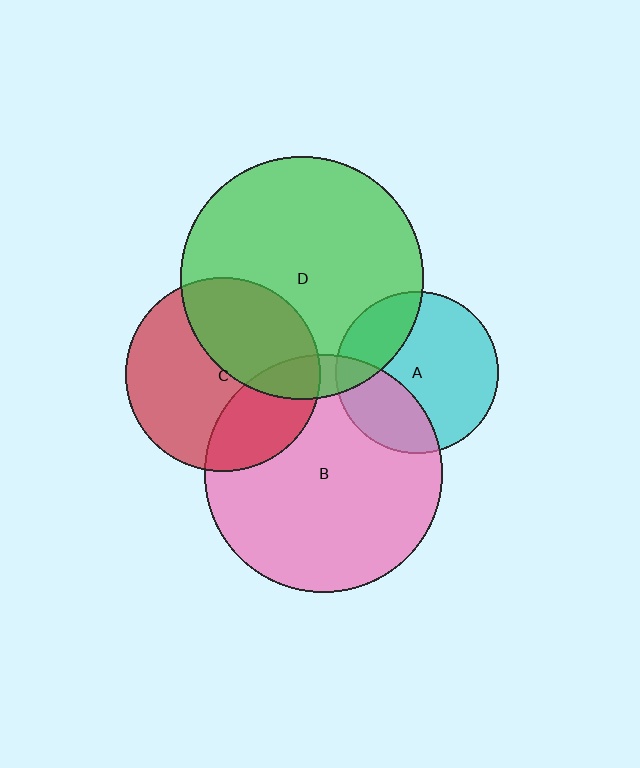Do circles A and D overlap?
Yes.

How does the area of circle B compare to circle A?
Approximately 2.1 times.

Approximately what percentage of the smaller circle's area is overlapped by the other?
Approximately 25%.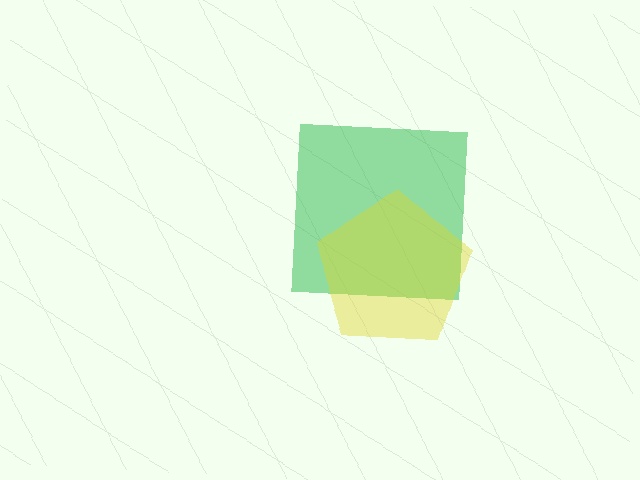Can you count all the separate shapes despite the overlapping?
Yes, there are 2 separate shapes.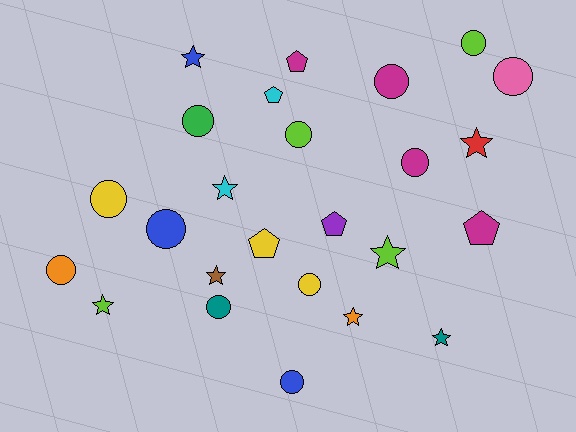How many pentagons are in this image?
There are 5 pentagons.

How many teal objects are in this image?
There are 2 teal objects.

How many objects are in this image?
There are 25 objects.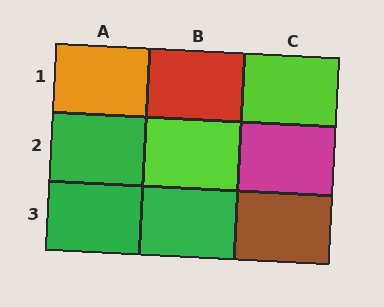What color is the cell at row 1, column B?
Red.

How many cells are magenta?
1 cell is magenta.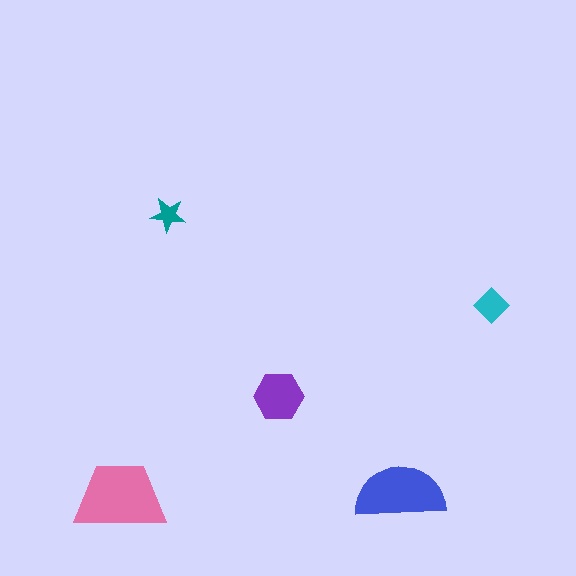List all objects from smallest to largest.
The teal star, the cyan diamond, the purple hexagon, the blue semicircle, the pink trapezoid.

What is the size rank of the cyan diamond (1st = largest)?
4th.